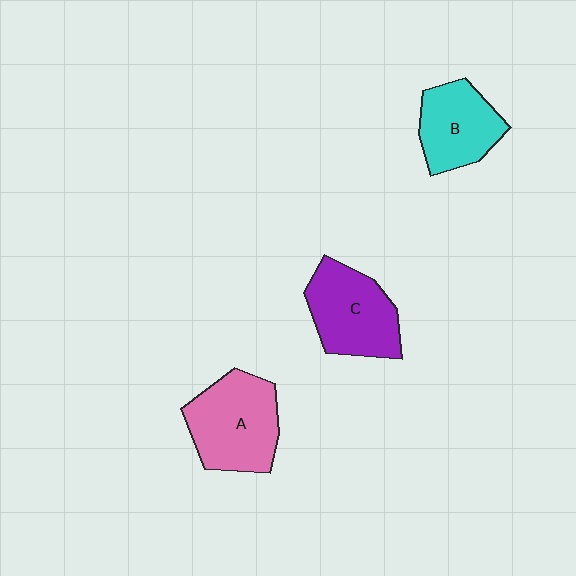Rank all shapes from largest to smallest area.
From largest to smallest: A (pink), C (purple), B (cyan).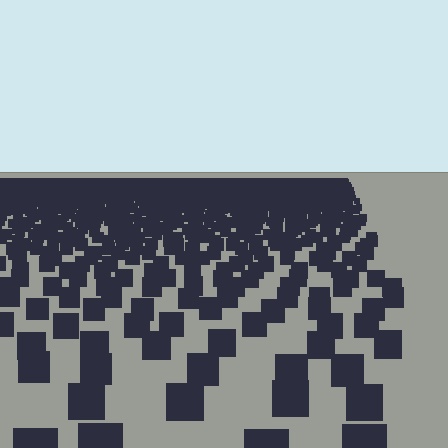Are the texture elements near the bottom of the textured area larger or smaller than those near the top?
Larger. Near the bottom, elements are closer to the viewer and appear at a bigger on-screen size.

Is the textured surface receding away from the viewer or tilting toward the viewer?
The surface is receding away from the viewer. Texture elements get smaller and denser toward the top.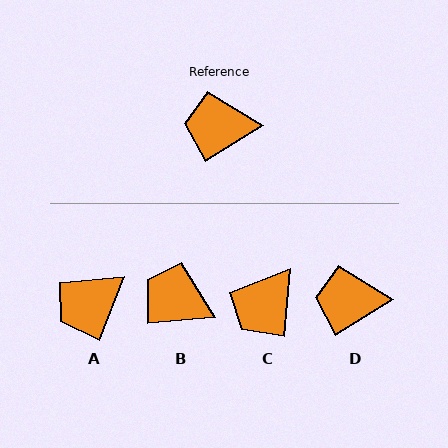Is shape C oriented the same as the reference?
No, it is off by about 53 degrees.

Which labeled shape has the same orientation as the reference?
D.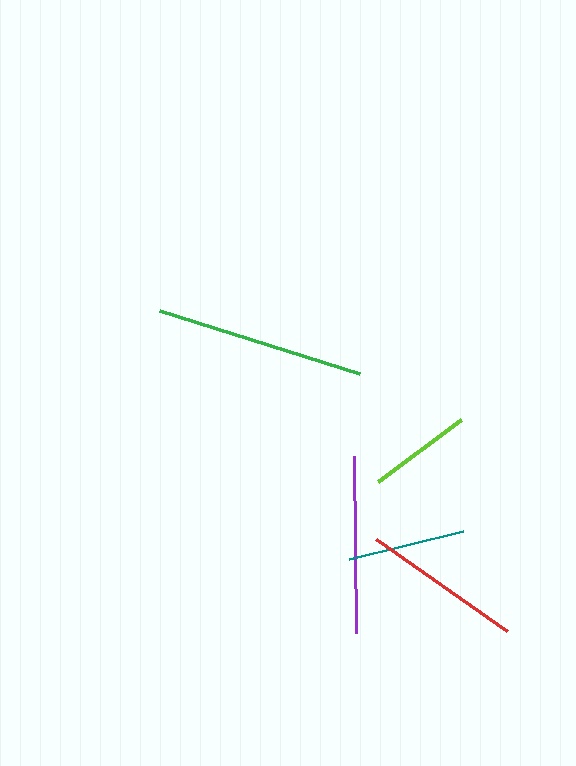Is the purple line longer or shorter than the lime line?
The purple line is longer than the lime line.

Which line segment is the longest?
The green line is the longest at approximately 210 pixels.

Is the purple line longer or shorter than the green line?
The green line is longer than the purple line.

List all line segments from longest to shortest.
From longest to shortest: green, purple, red, teal, lime.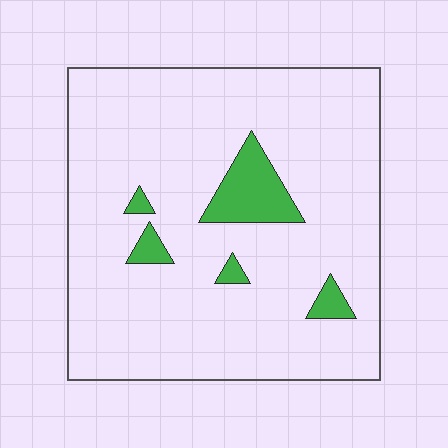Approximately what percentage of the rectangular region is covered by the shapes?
Approximately 10%.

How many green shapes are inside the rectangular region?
5.